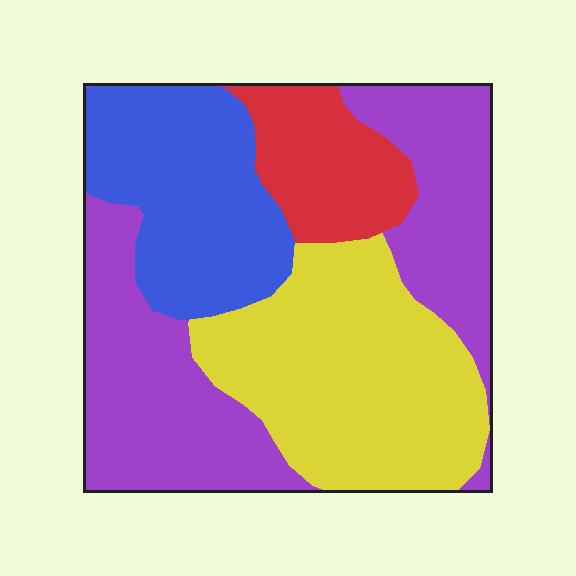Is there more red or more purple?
Purple.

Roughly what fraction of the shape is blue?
Blue covers around 20% of the shape.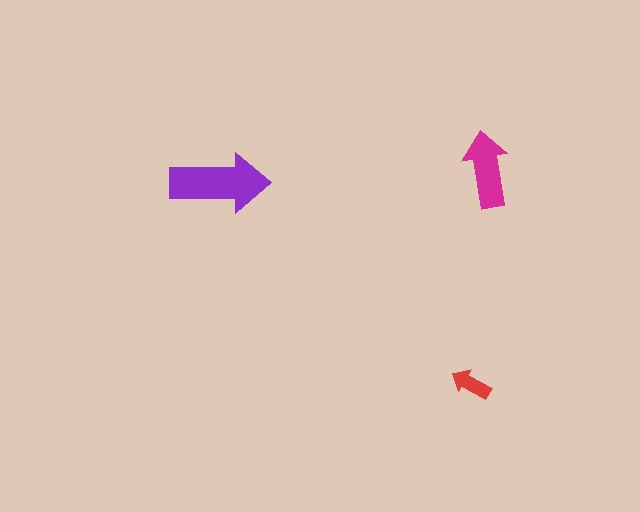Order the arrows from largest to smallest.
the purple one, the magenta one, the red one.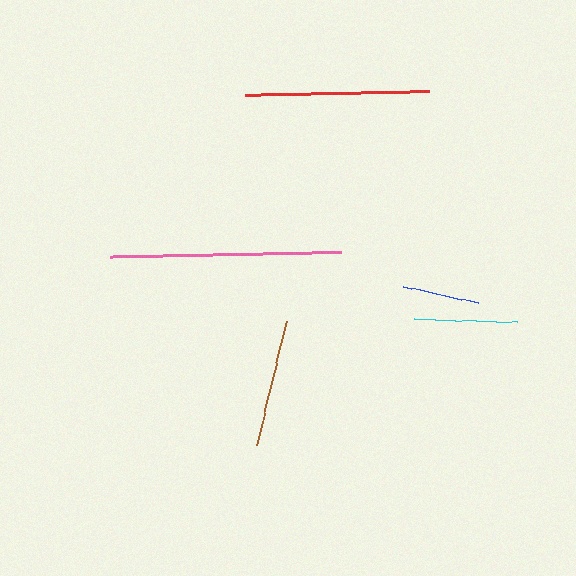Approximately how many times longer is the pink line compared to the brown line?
The pink line is approximately 1.8 times the length of the brown line.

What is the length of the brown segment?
The brown segment is approximately 127 pixels long.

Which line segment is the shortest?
The blue line is the shortest at approximately 78 pixels.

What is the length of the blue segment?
The blue segment is approximately 78 pixels long.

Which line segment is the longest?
The pink line is the longest at approximately 231 pixels.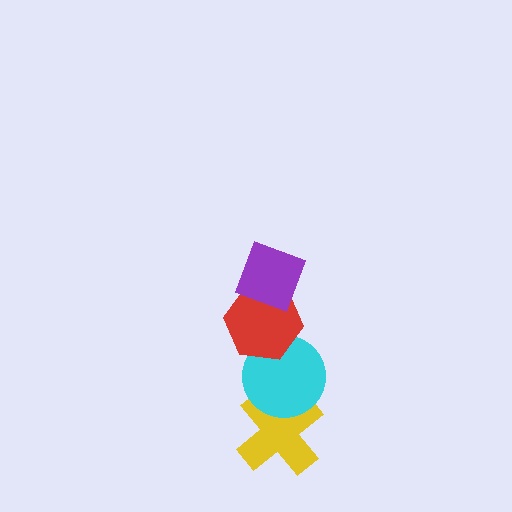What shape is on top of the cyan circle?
The red hexagon is on top of the cyan circle.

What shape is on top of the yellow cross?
The cyan circle is on top of the yellow cross.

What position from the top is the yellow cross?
The yellow cross is 4th from the top.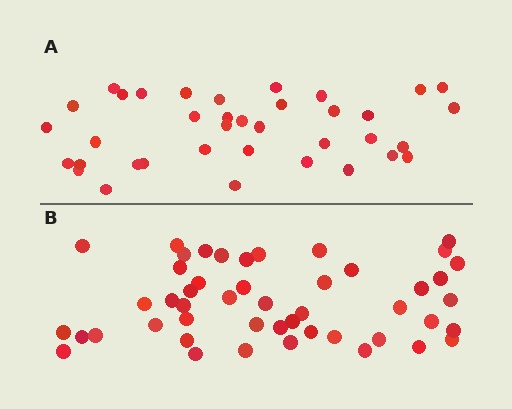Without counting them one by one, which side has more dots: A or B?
Region B (the bottom region) has more dots.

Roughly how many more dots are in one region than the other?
Region B has roughly 12 or so more dots than region A.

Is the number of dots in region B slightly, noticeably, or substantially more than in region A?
Region B has noticeably more, but not dramatically so. The ratio is roughly 1.3 to 1.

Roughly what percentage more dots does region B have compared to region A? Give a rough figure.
About 30% more.